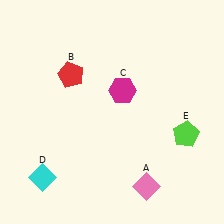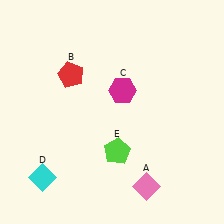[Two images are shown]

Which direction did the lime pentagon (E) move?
The lime pentagon (E) moved left.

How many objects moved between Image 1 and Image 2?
1 object moved between the two images.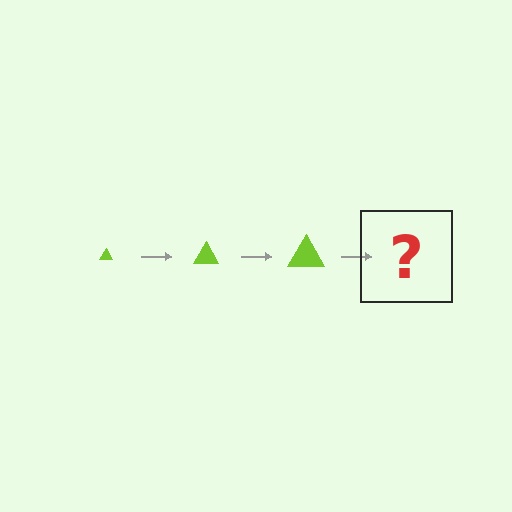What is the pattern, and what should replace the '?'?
The pattern is that the triangle gets progressively larger each step. The '?' should be a lime triangle, larger than the previous one.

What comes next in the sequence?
The next element should be a lime triangle, larger than the previous one.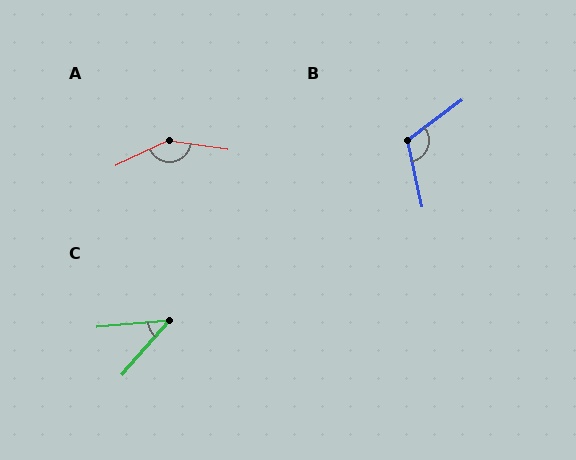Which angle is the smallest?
C, at approximately 44 degrees.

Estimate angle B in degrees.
Approximately 115 degrees.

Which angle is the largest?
A, at approximately 146 degrees.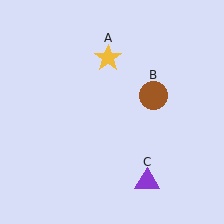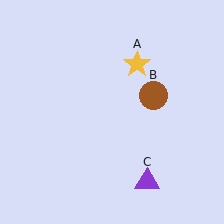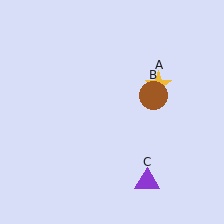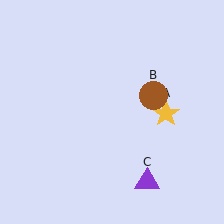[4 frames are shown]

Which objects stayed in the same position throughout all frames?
Brown circle (object B) and purple triangle (object C) remained stationary.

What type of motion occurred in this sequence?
The yellow star (object A) rotated clockwise around the center of the scene.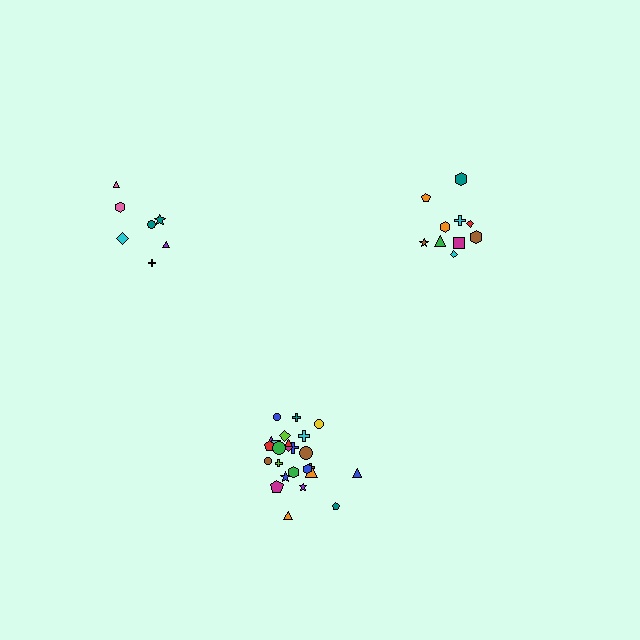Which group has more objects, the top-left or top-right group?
The top-right group.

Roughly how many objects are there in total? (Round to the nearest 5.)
Roughly 40 objects in total.